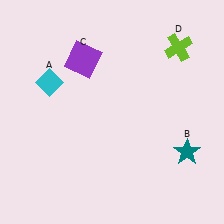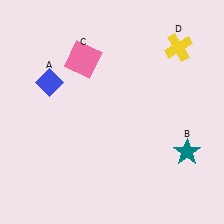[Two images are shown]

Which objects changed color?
A changed from cyan to blue. C changed from purple to pink. D changed from lime to yellow.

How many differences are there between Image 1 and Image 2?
There are 3 differences between the two images.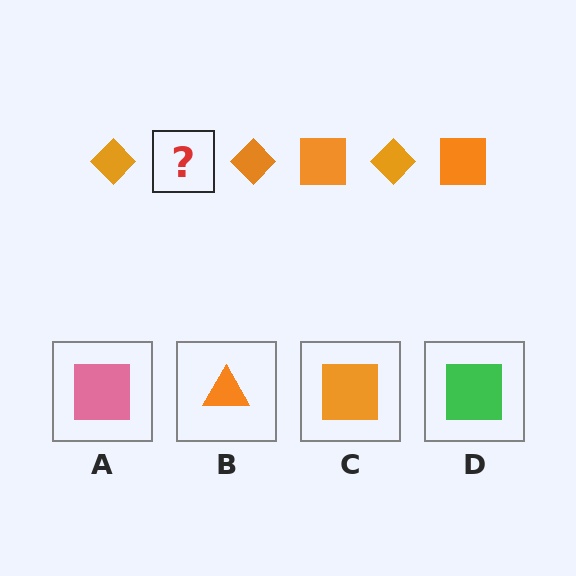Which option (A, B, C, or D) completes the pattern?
C.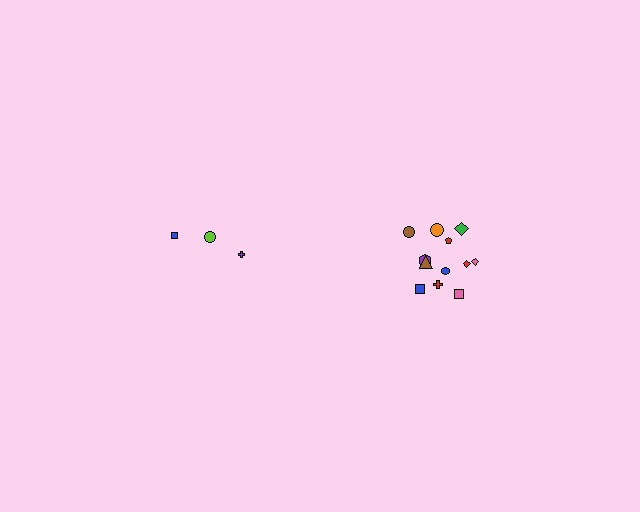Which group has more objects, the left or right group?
The right group.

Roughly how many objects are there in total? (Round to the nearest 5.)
Roughly 15 objects in total.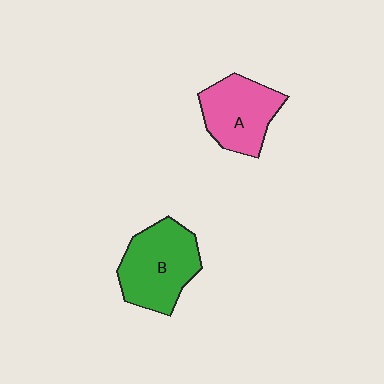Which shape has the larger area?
Shape B (green).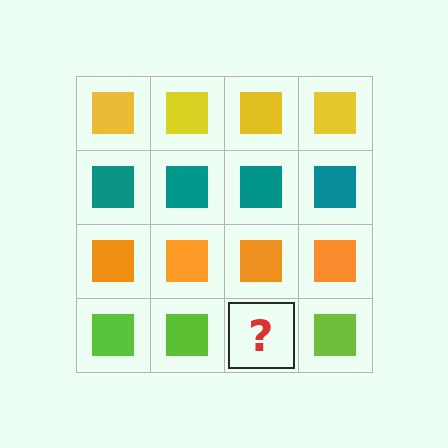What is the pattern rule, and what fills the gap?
The rule is that each row has a consistent color. The gap should be filled with a lime square.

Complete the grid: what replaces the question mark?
The question mark should be replaced with a lime square.